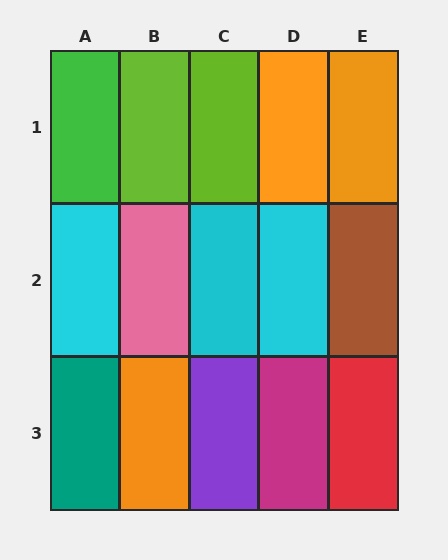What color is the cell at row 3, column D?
Magenta.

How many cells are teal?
1 cell is teal.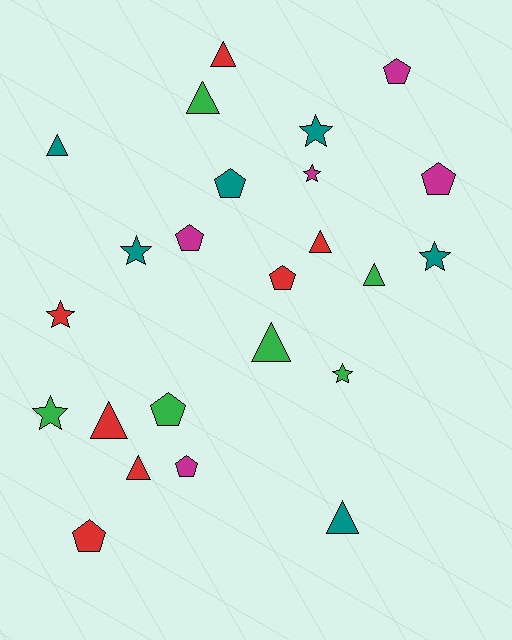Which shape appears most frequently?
Triangle, with 9 objects.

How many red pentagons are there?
There are 2 red pentagons.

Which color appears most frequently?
Red, with 7 objects.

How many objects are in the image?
There are 24 objects.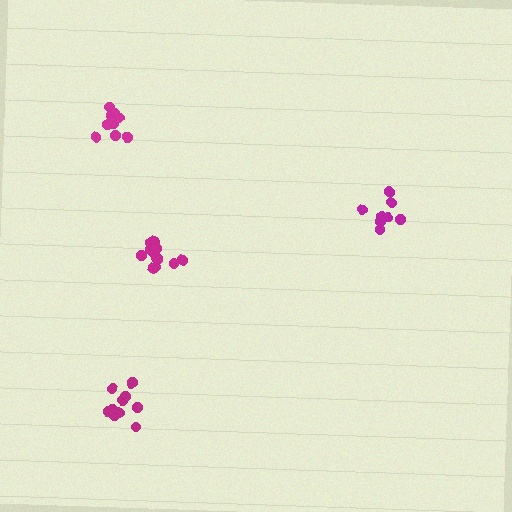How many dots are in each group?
Group 1: 8 dots, Group 2: 11 dots, Group 3: 14 dots, Group 4: 11 dots (44 total).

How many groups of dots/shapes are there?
There are 4 groups.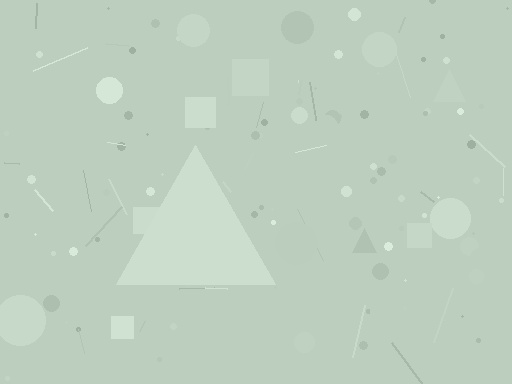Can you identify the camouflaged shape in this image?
The camouflaged shape is a triangle.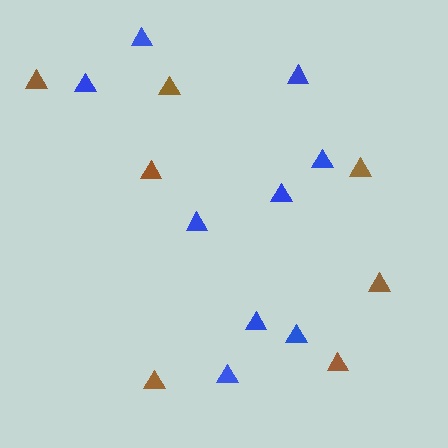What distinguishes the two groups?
There are 2 groups: one group of brown triangles (7) and one group of blue triangles (9).